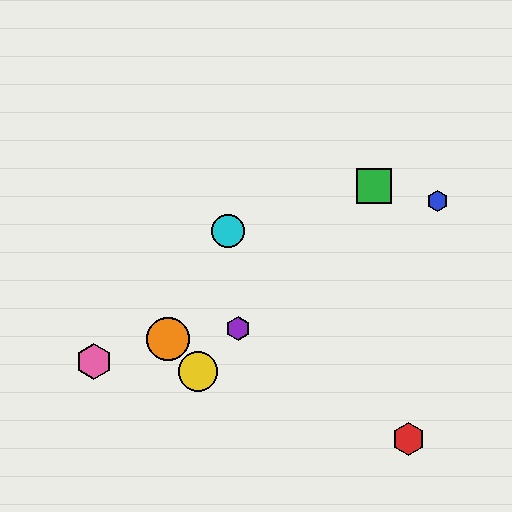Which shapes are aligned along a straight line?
The green square, the yellow circle, the purple hexagon are aligned along a straight line.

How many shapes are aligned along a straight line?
3 shapes (the green square, the yellow circle, the purple hexagon) are aligned along a straight line.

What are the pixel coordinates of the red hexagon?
The red hexagon is at (409, 439).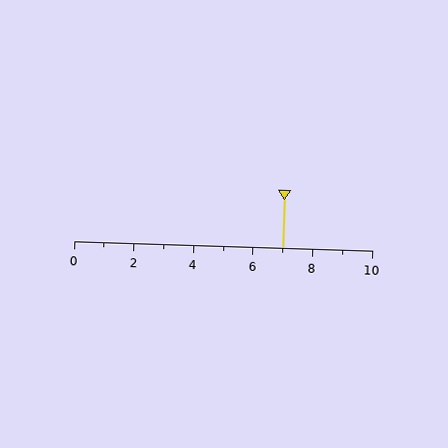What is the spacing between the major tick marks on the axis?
The major ticks are spaced 2 apart.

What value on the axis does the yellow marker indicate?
The marker indicates approximately 7.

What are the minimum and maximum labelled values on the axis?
The axis runs from 0 to 10.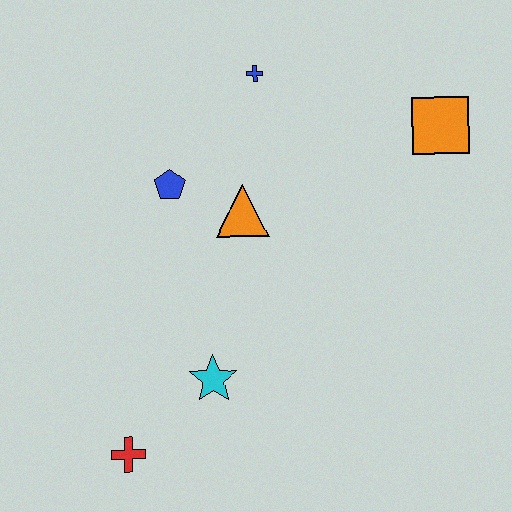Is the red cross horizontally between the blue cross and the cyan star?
No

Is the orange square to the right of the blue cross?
Yes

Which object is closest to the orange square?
The blue cross is closest to the orange square.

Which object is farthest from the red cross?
The orange square is farthest from the red cross.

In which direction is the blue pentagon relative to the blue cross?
The blue pentagon is below the blue cross.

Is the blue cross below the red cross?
No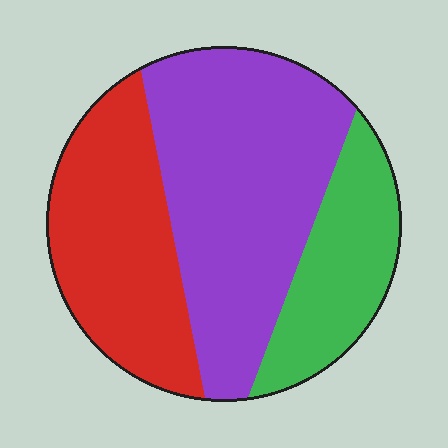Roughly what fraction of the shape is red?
Red covers 32% of the shape.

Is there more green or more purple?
Purple.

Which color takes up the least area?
Green, at roughly 20%.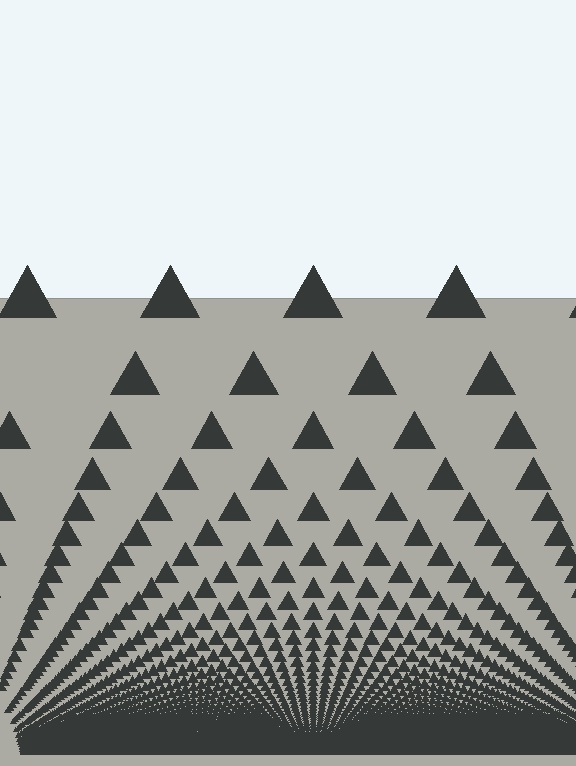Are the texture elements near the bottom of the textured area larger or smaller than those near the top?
Smaller. The gradient is inverted — elements near the bottom are smaller and denser.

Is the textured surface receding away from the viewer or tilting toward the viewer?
The surface appears to tilt toward the viewer. Texture elements get larger and sparser toward the top.